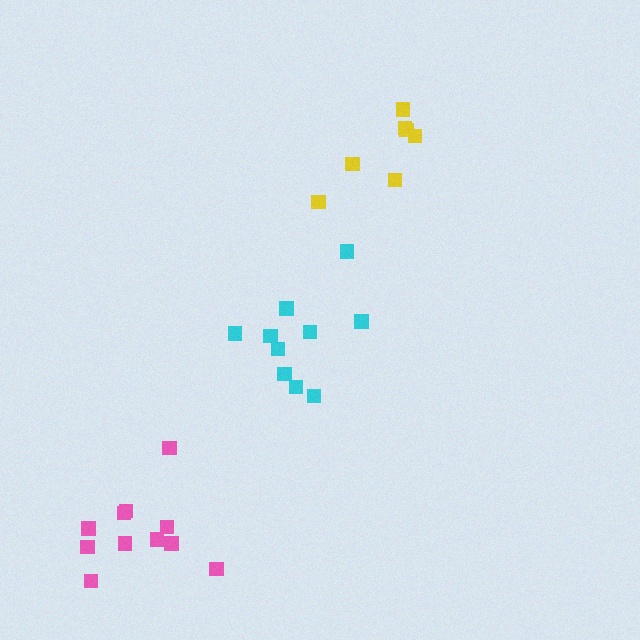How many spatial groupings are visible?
There are 3 spatial groupings.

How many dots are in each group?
Group 1: 10 dots, Group 2: 7 dots, Group 3: 11 dots (28 total).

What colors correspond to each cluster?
The clusters are colored: cyan, yellow, pink.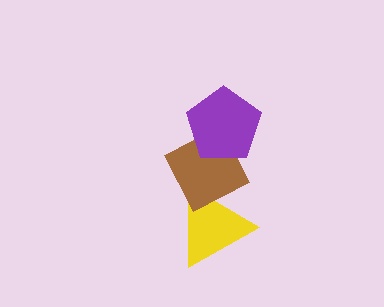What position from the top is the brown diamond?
The brown diamond is 2nd from the top.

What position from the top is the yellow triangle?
The yellow triangle is 3rd from the top.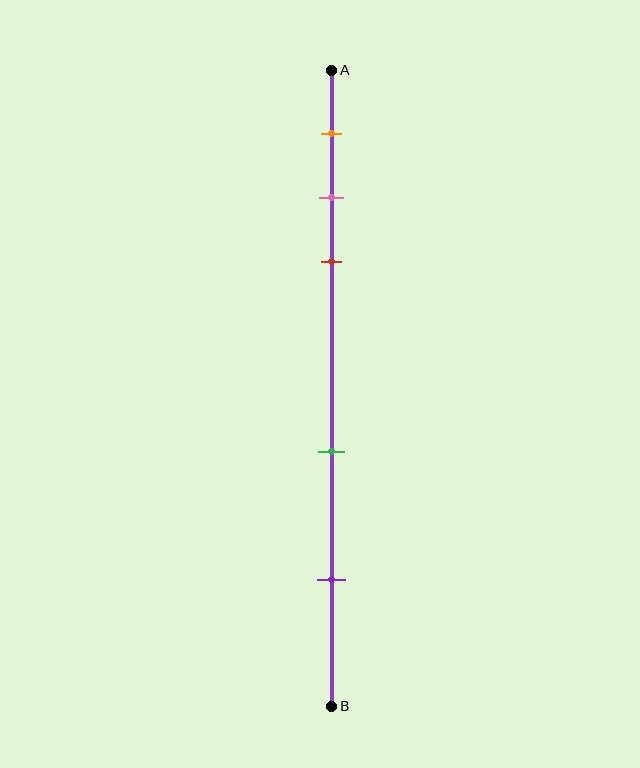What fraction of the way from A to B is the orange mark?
The orange mark is approximately 10% (0.1) of the way from A to B.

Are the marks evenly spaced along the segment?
No, the marks are not evenly spaced.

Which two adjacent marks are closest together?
The pink and red marks are the closest adjacent pair.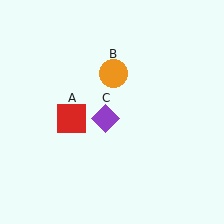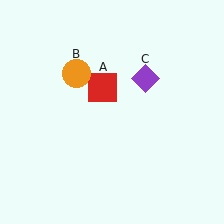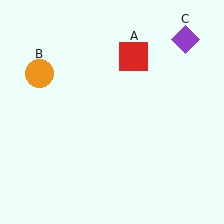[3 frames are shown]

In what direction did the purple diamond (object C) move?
The purple diamond (object C) moved up and to the right.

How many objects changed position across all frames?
3 objects changed position: red square (object A), orange circle (object B), purple diamond (object C).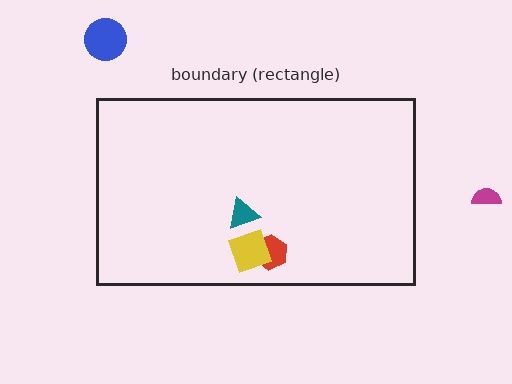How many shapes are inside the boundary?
3 inside, 2 outside.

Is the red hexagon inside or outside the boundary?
Inside.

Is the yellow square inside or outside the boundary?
Inside.